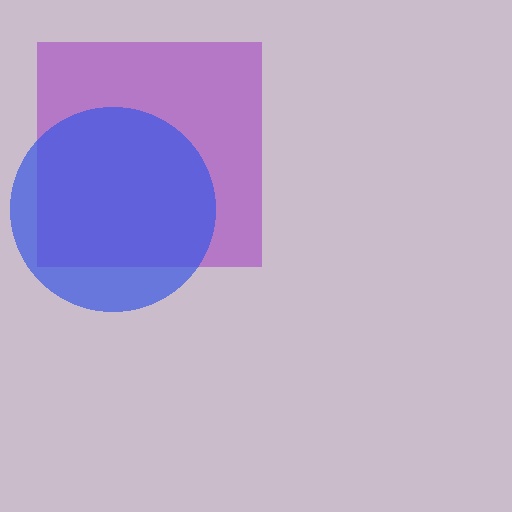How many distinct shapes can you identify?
There are 2 distinct shapes: a purple square, a blue circle.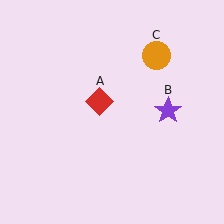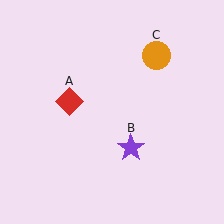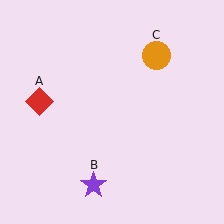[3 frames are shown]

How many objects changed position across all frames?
2 objects changed position: red diamond (object A), purple star (object B).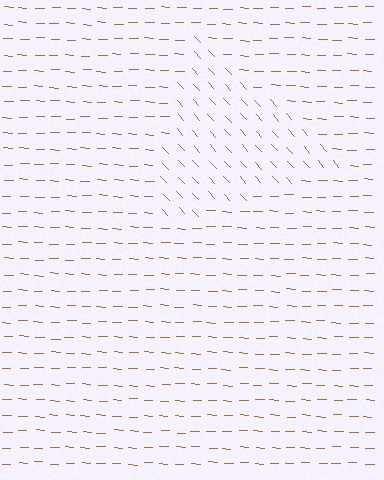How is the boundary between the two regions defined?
The boundary is defined purely by a change in line orientation (approximately 45 degrees difference). All lines are the same color and thickness.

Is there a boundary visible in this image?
Yes, there is a texture boundary formed by a change in line orientation.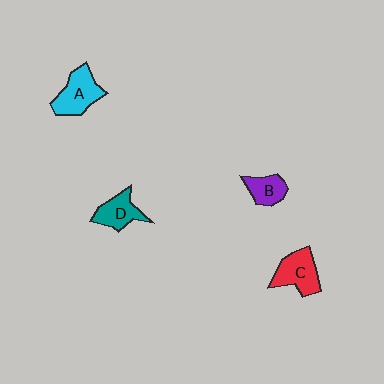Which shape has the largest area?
Shape A (cyan).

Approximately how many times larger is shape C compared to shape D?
Approximately 1.3 times.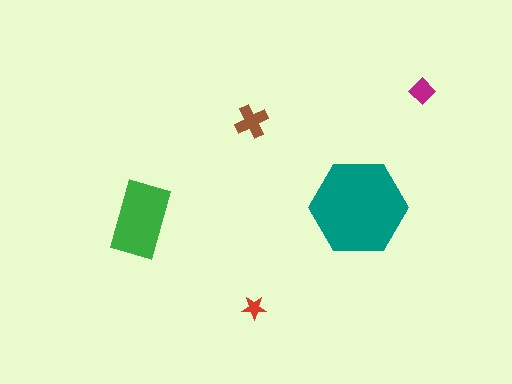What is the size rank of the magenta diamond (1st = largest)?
4th.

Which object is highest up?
The magenta diamond is topmost.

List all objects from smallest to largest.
The red star, the magenta diamond, the brown cross, the green rectangle, the teal hexagon.